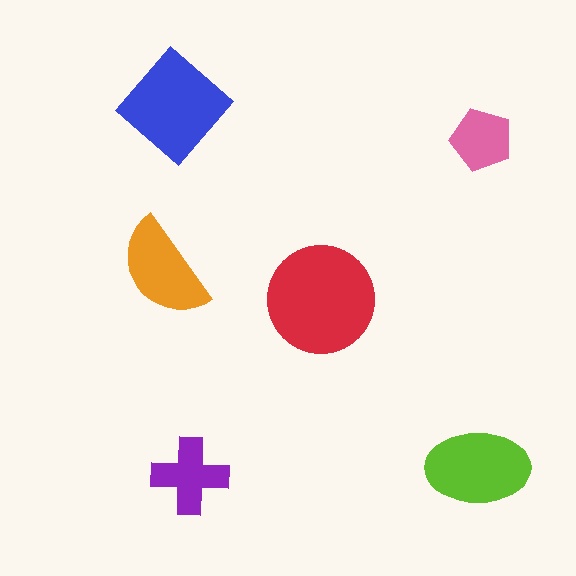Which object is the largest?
The red circle.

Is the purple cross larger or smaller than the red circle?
Smaller.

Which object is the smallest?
The pink pentagon.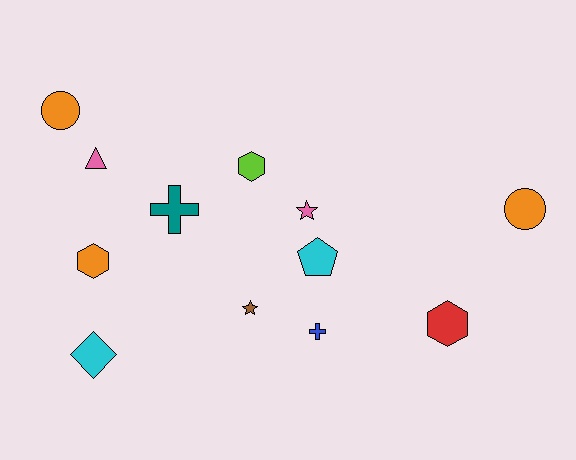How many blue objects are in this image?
There is 1 blue object.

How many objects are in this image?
There are 12 objects.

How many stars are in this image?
There are 2 stars.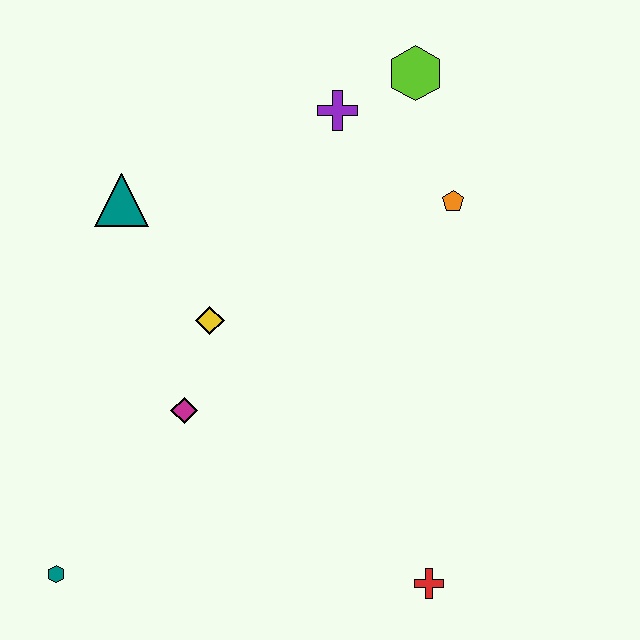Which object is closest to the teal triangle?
The yellow diamond is closest to the teal triangle.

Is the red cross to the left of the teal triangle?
No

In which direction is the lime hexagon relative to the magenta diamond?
The lime hexagon is above the magenta diamond.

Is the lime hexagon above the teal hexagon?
Yes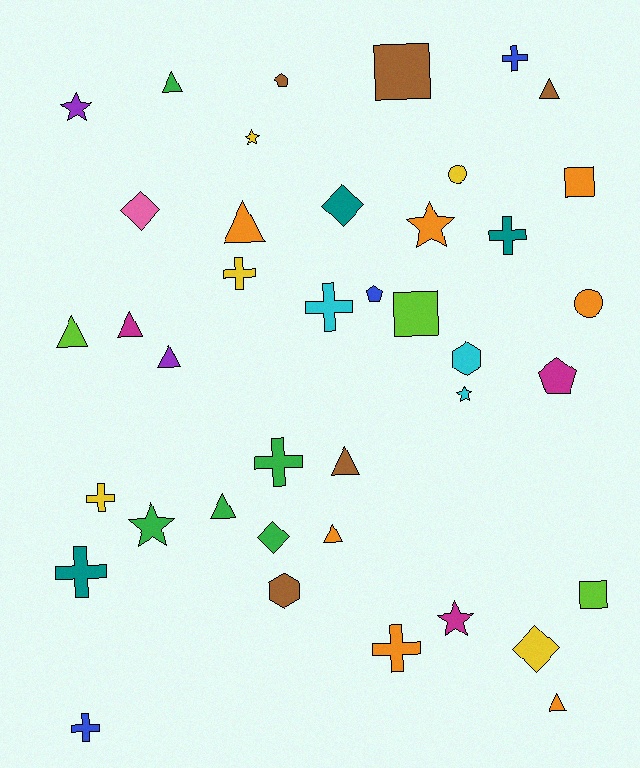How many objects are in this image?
There are 40 objects.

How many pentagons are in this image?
There are 3 pentagons.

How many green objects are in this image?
There are 5 green objects.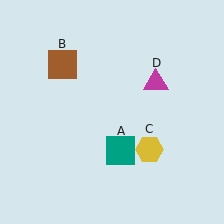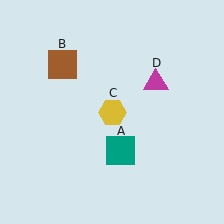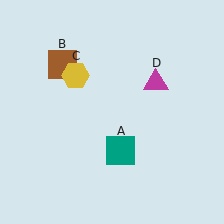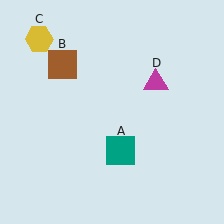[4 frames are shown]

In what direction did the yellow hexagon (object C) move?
The yellow hexagon (object C) moved up and to the left.